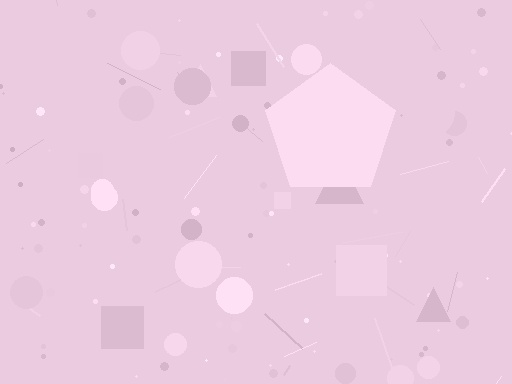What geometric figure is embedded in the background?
A pentagon is embedded in the background.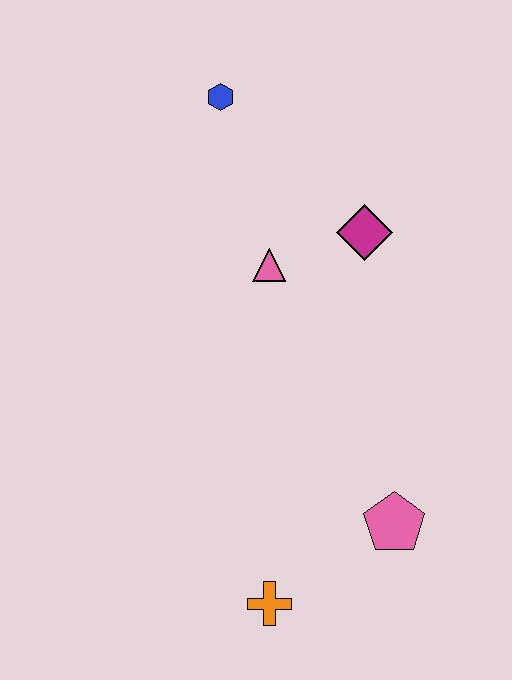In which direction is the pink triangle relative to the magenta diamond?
The pink triangle is to the left of the magenta diamond.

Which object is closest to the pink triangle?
The magenta diamond is closest to the pink triangle.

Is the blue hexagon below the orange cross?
No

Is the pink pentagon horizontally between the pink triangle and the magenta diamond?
No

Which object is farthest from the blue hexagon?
The orange cross is farthest from the blue hexagon.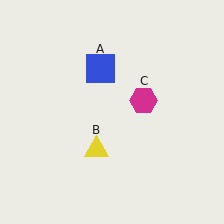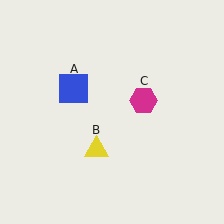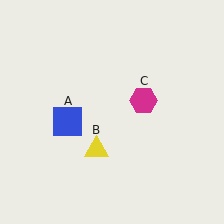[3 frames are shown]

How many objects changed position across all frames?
1 object changed position: blue square (object A).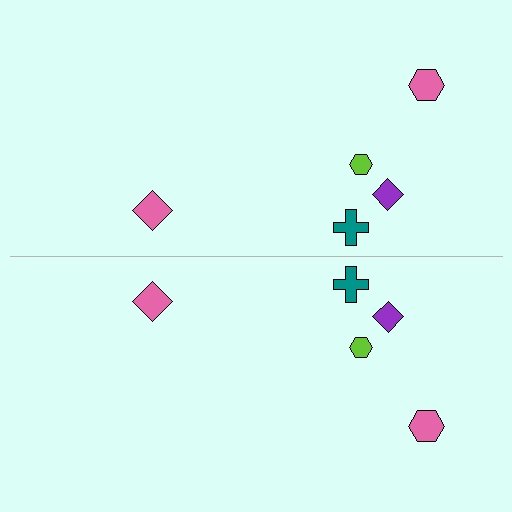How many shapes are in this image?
There are 10 shapes in this image.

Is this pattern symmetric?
Yes, this pattern has bilateral (reflection) symmetry.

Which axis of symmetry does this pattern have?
The pattern has a horizontal axis of symmetry running through the center of the image.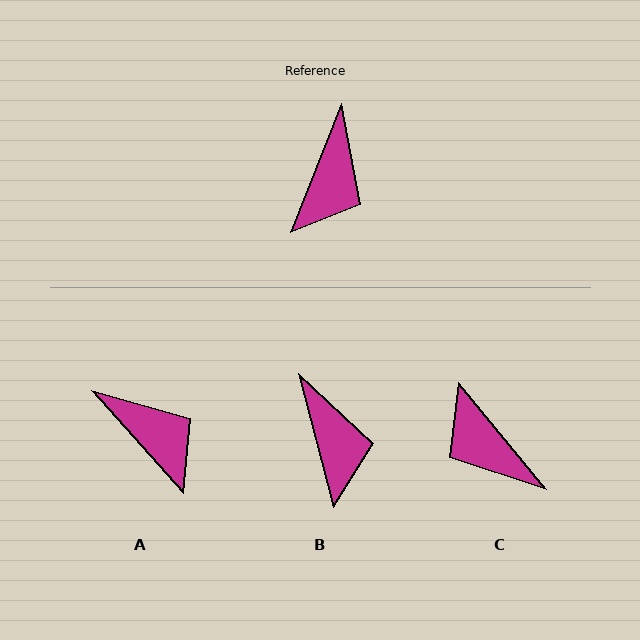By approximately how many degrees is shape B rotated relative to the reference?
Approximately 36 degrees counter-clockwise.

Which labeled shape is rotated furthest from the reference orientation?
C, about 119 degrees away.